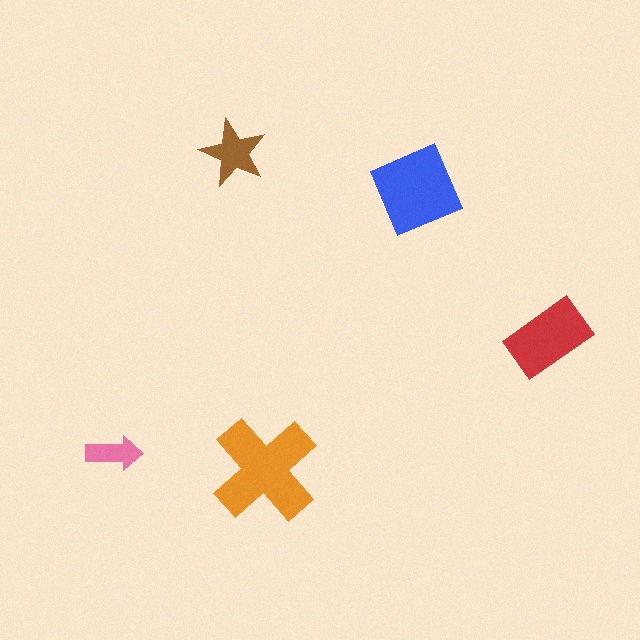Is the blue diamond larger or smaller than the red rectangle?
Larger.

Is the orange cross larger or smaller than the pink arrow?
Larger.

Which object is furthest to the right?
The red rectangle is rightmost.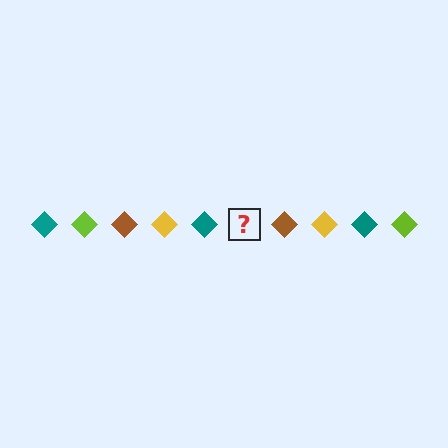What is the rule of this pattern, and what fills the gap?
The rule is that the pattern cycles through teal, lime, brown, yellow diamonds. The gap should be filled with a lime diamond.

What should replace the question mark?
The question mark should be replaced with a lime diamond.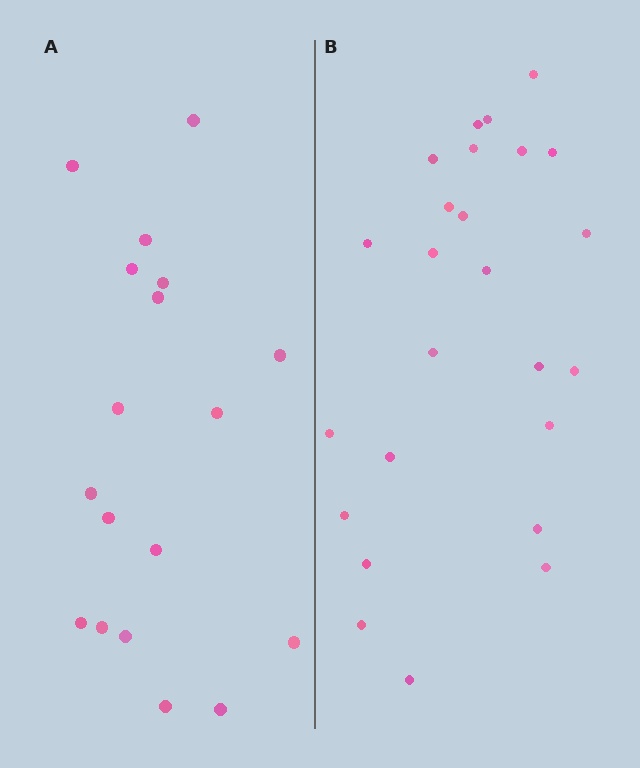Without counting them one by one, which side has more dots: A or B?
Region B (the right region) has more dots.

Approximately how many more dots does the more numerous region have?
Region B has roughly 8 or so more dots than region A.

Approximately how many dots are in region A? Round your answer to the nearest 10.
About 20 dots. (The exact count is 18, which rounds to 20.)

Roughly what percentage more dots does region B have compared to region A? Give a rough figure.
About 40% more.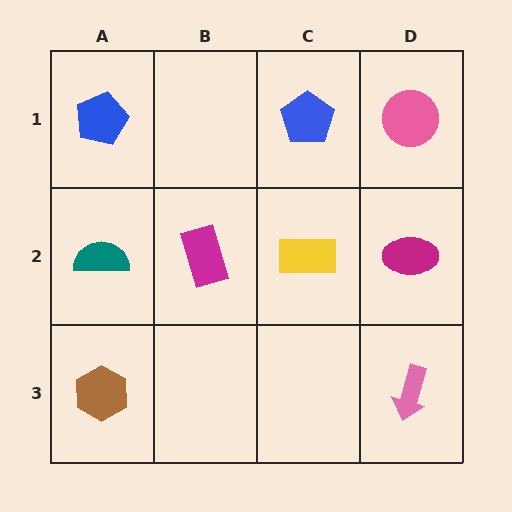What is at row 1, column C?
A blue pentagon.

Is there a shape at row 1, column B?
No, that cell is empty.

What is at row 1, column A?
A blue pentagon.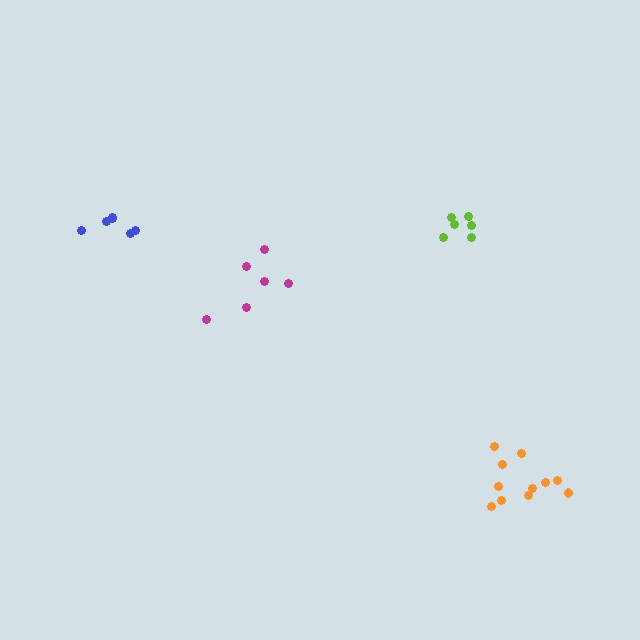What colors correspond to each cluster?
The clusters are colored: orange, blue, lime, magenta.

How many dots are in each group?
Group 1: 11 dots, Group 2: 6 dots, Group 3: 6 dots, Group 4: 6 dots (29 total).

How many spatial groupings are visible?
There are 4 spatial groupings.